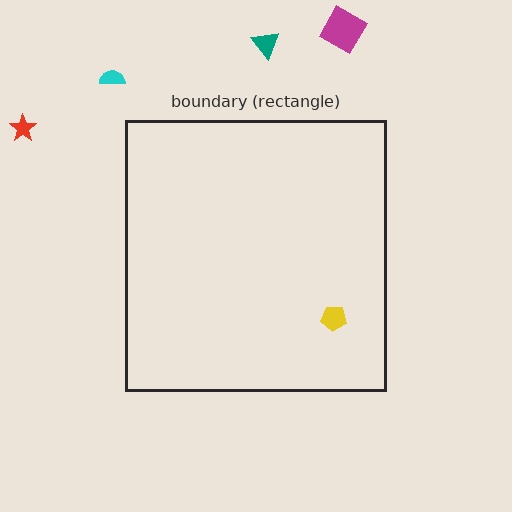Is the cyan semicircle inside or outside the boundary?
Outside.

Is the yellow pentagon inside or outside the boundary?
Inside.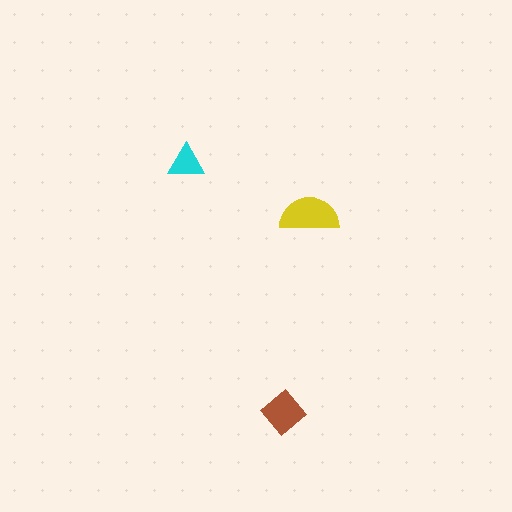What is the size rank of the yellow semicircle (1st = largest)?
1st.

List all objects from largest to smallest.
The yellow semicircle, the brown diamond, the cyan triangle.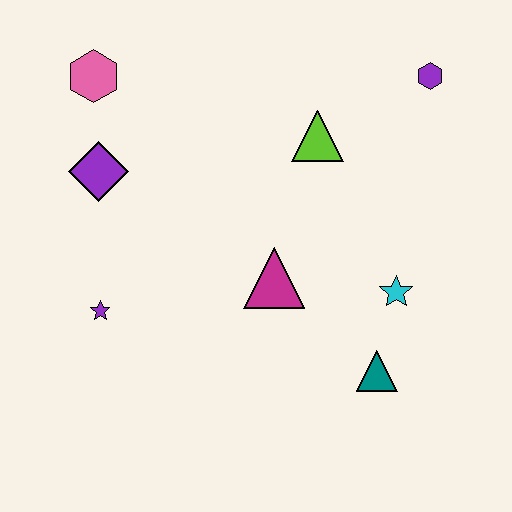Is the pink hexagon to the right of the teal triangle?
No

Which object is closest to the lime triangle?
The purple hexagon is closest to the lime triangle.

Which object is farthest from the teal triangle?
The pink hexagon is farthest from the teal triangle.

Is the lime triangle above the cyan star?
Yes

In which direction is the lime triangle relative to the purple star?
The lime triangle is to the right of the purple star.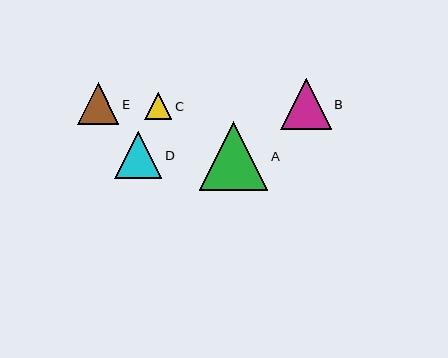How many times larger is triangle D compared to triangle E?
Triangle D is approximately 1.1 times the size of triangle E.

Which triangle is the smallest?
Triangle C is the smallest with a size of approximately 27 pixels.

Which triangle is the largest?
Triangle A is the largest with a size of approximately 68 pixels.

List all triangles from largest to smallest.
From largest to smallest: A, B, D, E, C.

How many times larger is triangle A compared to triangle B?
Triangle A is approximately 1.4 times the size of triangle B.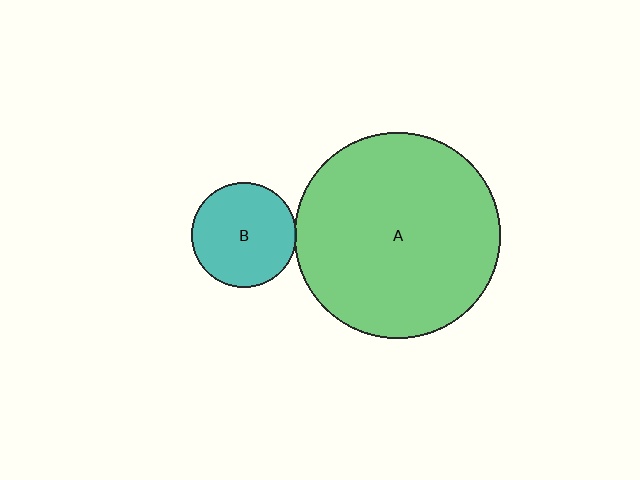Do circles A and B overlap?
Yes.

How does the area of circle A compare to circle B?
Approximately 3.9 times.